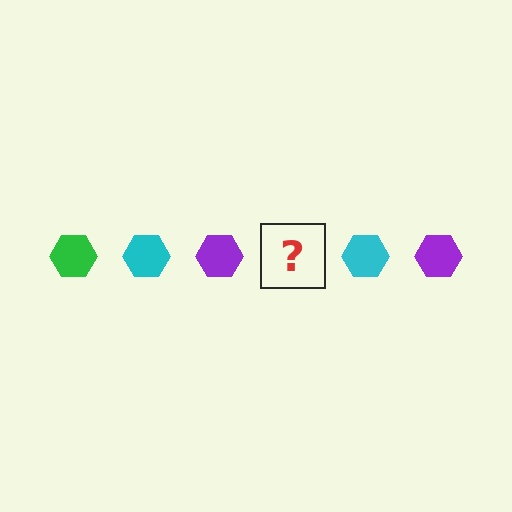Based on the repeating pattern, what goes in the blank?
The blank should be a green hexagon.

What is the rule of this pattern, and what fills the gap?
The rule is that the pattern cycles through green, cyan, purple hexagons. The gap should be filled with a green hexagon.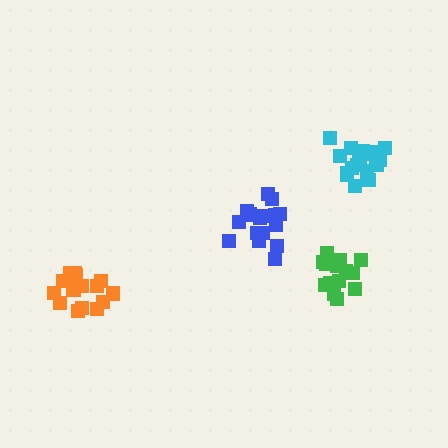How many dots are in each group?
Group 1: 18 dots, Group 2: 16 dots, Group 3: 20 dots, Group 4: 17 dots (71 total).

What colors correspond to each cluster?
The clusters are colored: orange, green, cyan, blue.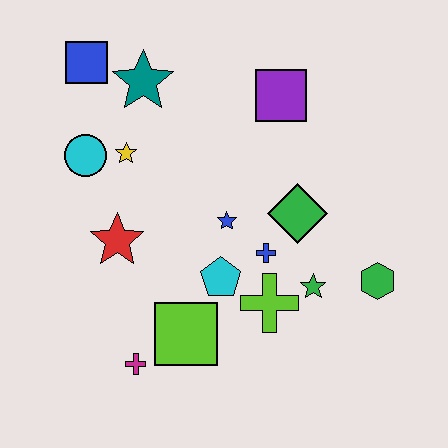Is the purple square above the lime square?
Yes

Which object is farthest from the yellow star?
The green hexagon is farthest from the yellow star.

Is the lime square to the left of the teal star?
No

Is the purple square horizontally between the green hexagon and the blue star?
Yes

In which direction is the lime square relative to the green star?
The lime square is to the left of the green star.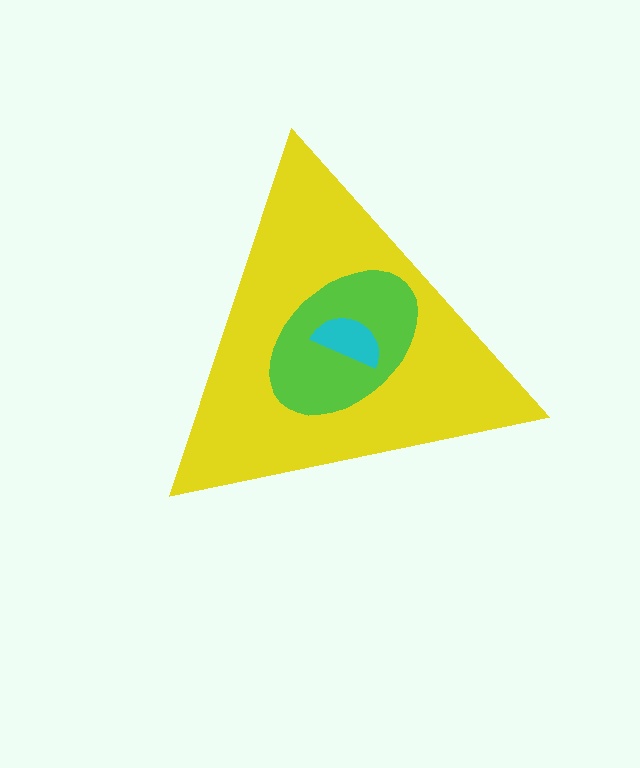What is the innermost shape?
The cyan semicircle.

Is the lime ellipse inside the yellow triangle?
Yes.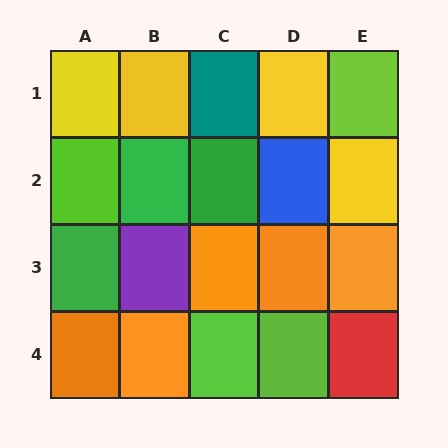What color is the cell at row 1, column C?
Teal.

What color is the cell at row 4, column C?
Lime.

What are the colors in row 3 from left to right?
Green, purple, orange, orange, orange.